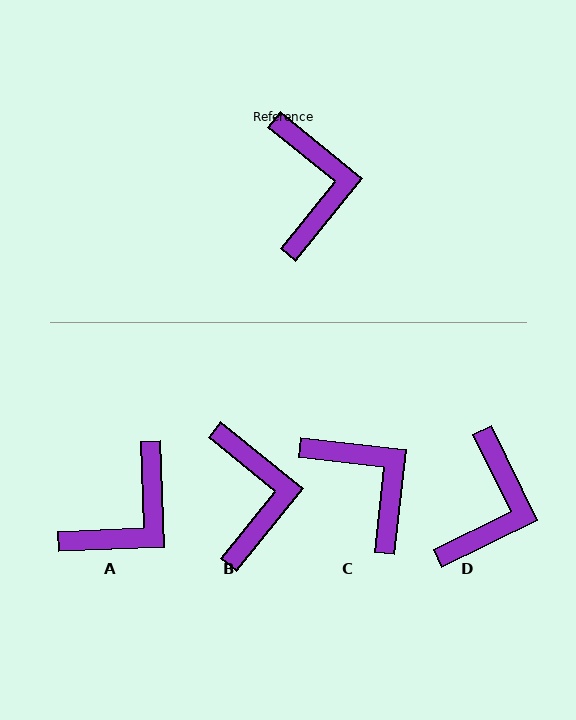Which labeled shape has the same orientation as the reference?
B.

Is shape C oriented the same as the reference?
No, it is off by about 33 degrees.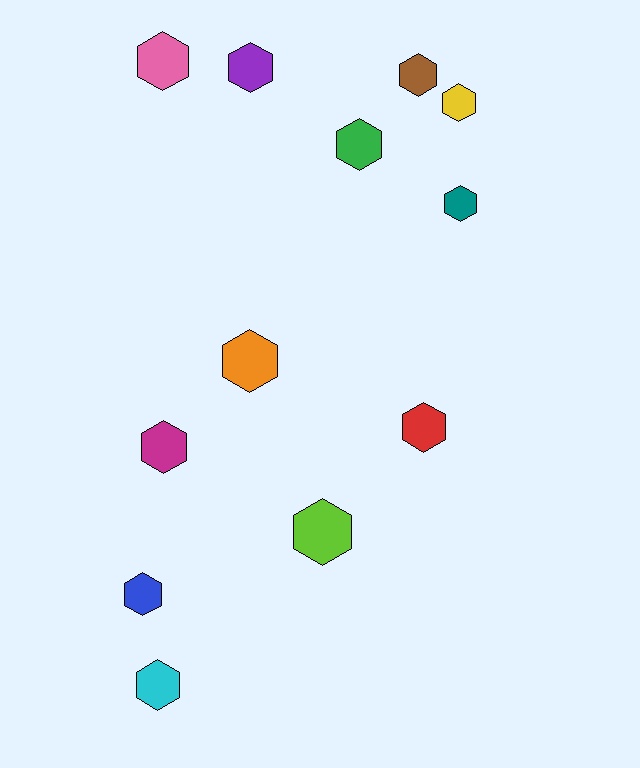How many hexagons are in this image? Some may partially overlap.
There are 12 hexagons.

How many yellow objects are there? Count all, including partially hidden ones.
There is 1 yellow object.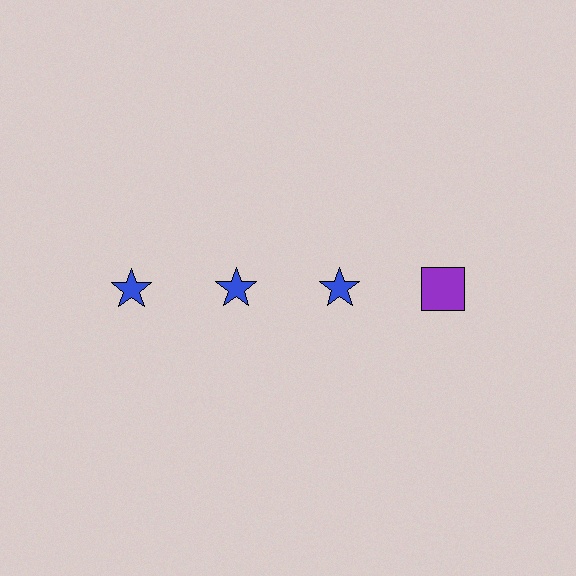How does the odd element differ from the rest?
It differs in both color (purple instead of blue) and shape (square instead of star).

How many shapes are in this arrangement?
There are 4 shapes arranged in a grid pattern.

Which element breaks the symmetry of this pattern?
The purple square in the top row, second from right column breaks the symmetry. All other shapes are blue stars.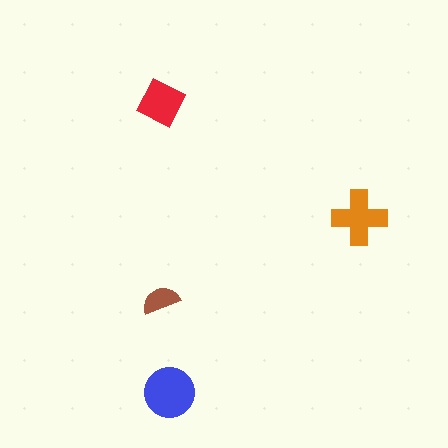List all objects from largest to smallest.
The blue circle, the orange cross, the red square, the brown semicircle.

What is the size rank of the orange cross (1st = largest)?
2nd.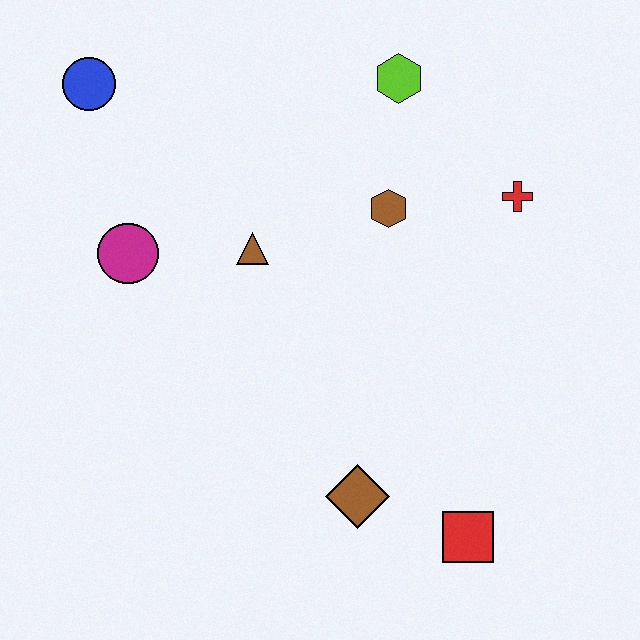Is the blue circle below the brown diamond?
No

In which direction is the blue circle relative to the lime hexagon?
The blue circle is to the left of the lime hexagon.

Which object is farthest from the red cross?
The blue circle is farthest from the red cross.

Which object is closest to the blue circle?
The magenta circle is closest to the blue circle.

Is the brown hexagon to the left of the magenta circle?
No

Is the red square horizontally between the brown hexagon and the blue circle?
No